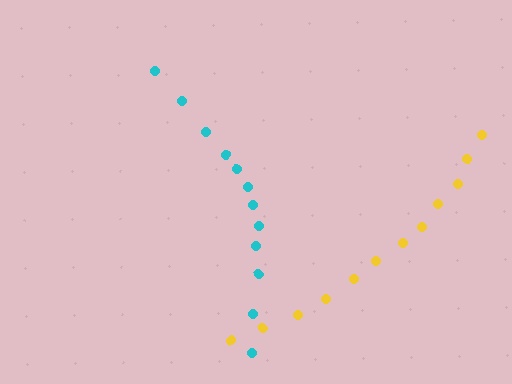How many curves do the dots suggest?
There are 2 distinct paths.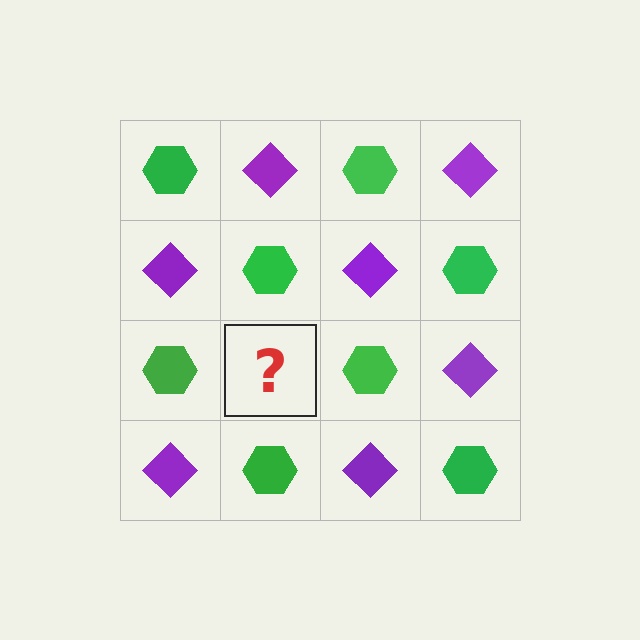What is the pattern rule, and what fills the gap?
The rule is that it alternates green hexagon and purple diamond in a checkerboard pattern. The gap should be filled with a purple diamond.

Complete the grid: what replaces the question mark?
The question mark should be replaced with a purple diamond.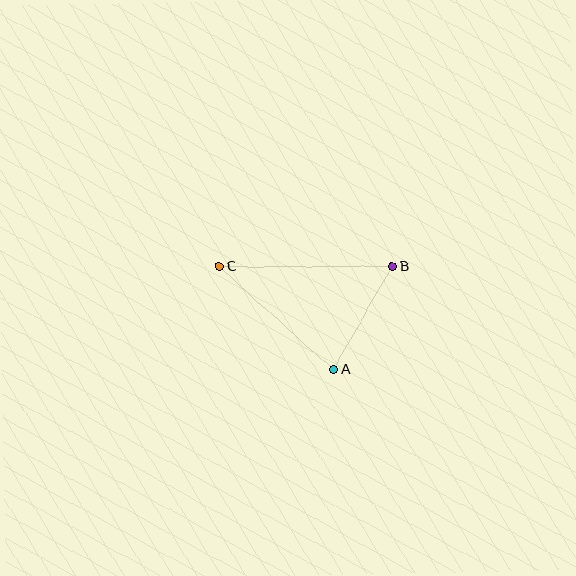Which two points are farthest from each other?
Points B and C are farthest from each other.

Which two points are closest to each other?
Points A and B are closest to each other.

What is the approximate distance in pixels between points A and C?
The distance between A and C is approximately 153 pixels.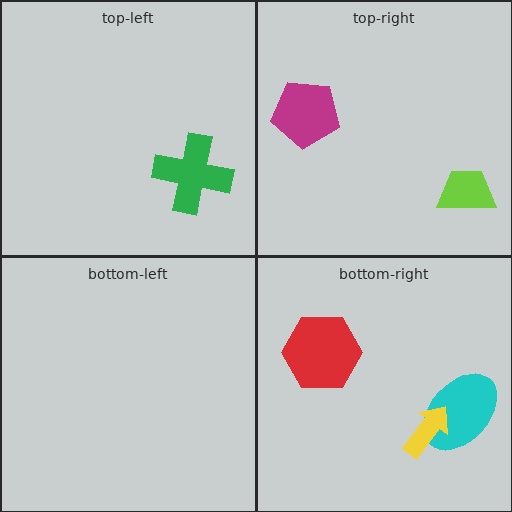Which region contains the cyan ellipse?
The bottom-right region.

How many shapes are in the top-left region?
1.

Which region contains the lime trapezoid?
The top-right region.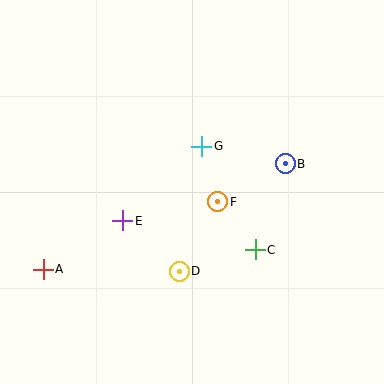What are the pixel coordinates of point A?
Point A is at (43, 269).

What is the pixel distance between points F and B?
The distance between F and B is 78 pixels.